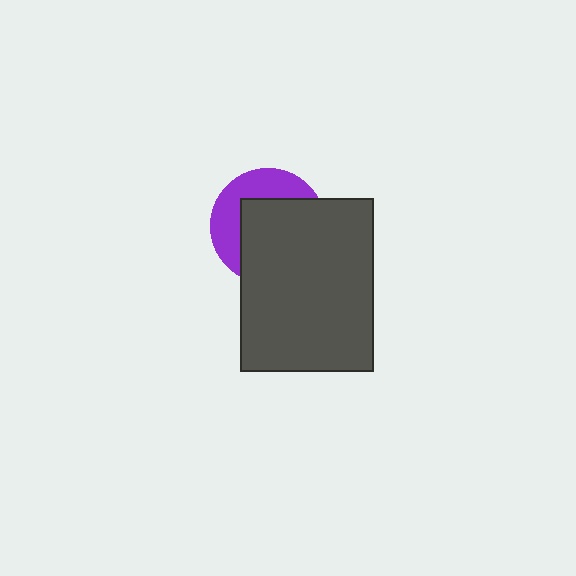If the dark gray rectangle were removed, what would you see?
You would see the complete purple circle.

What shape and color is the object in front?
The object in front is a dark gray rectangle.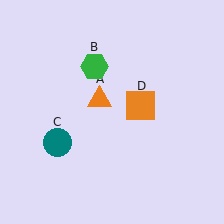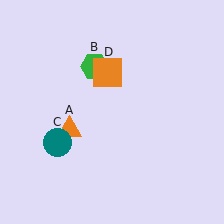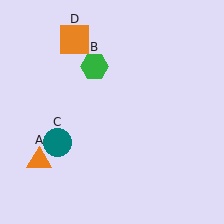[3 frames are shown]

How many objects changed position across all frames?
2 objects changed position: orange triangle (object A), orange square (object D).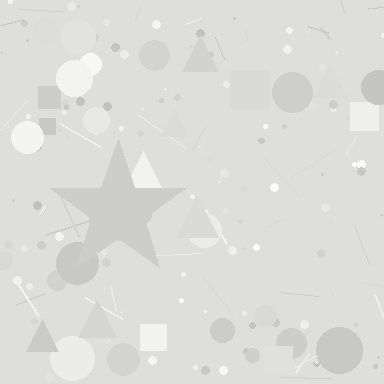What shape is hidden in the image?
A star is hidden in the image.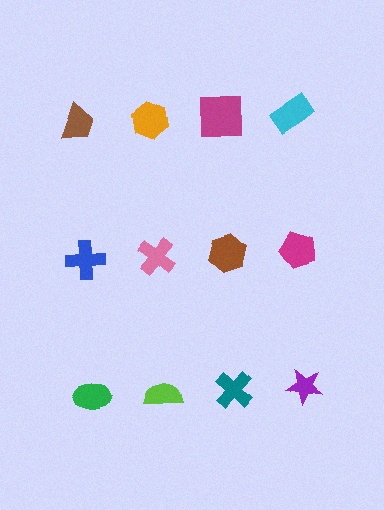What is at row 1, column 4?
A cyan rectangle.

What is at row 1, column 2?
An orange hexagon.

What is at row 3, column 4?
A purple star.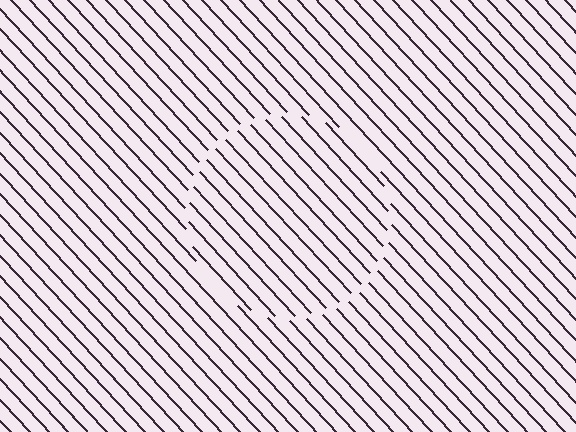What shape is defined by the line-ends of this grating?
An illusory circle. The interior of the shape contains the same grating, shifted by half a period — the contour is defined by the phase discontinuity where line-ends from the inner and outer gratings abut.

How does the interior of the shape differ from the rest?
The interior of the shape contains the same grating, shifted by half a period — the contour is defined by the phase discontinuity where line-ends from the inner and outer gratings abut.